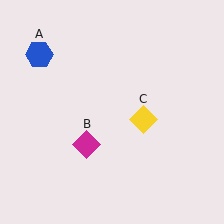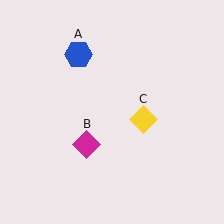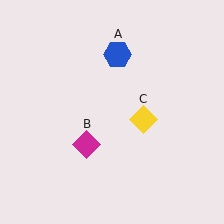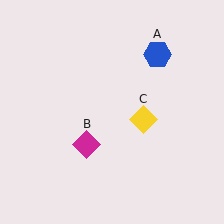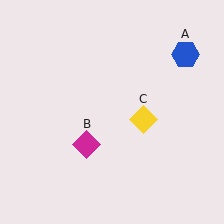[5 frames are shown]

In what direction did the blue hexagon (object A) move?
The blue hexagon (object A) moved right.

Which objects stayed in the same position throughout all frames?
Magenta diamond (object B) and yellow diamond (object C) remained stationary.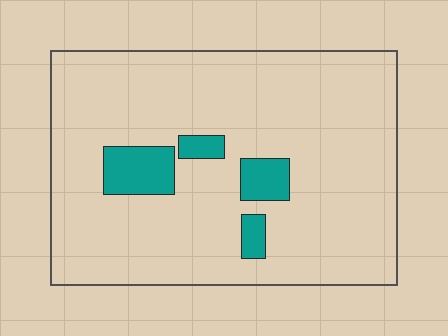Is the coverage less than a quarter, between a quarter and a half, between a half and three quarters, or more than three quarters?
Less than a quarter.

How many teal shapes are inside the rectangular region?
4.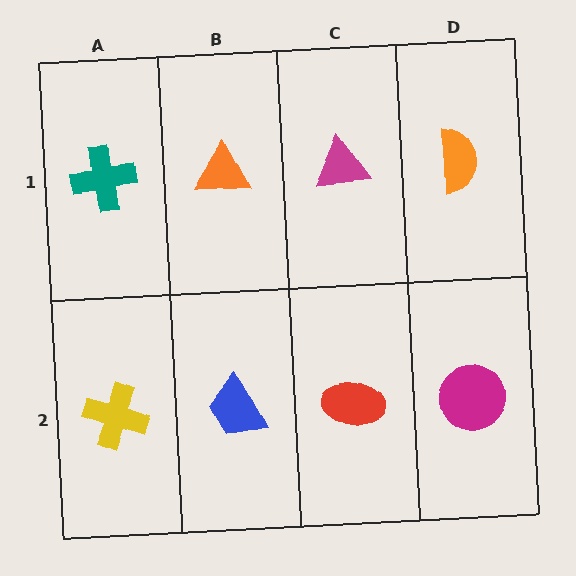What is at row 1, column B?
An orange triangle.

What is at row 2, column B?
A blue trapezoid.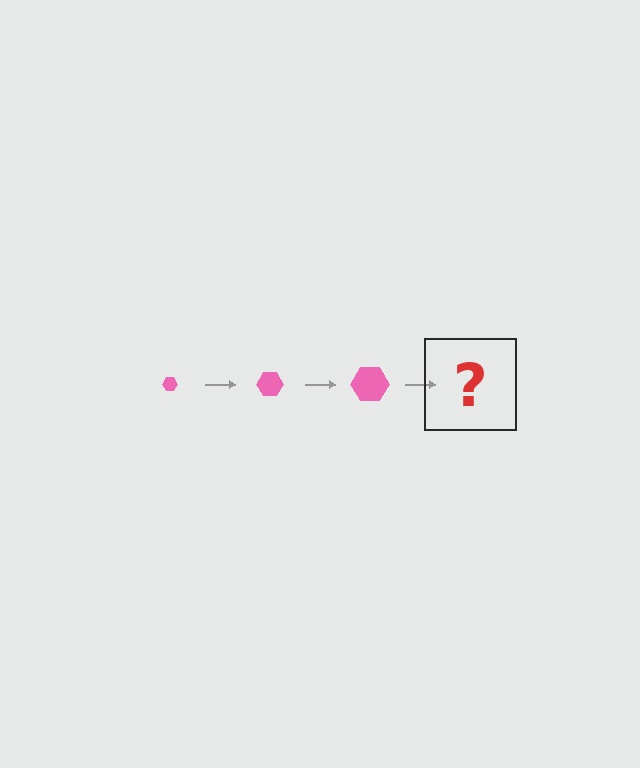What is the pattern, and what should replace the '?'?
The pattern is that the hexagon gets progressively larger each step. The '?' should be a pink hexagon, larger than the previous one.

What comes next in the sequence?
The next element should be a pink hexagon, larger than the previous one.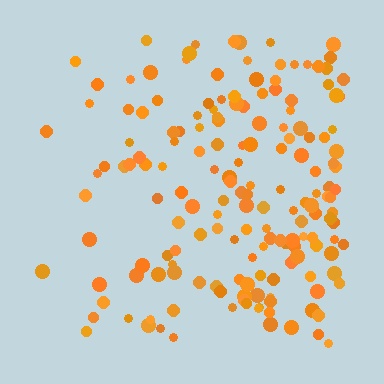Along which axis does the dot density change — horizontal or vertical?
Horizontal.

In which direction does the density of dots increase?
From left to right, with the right side densest.